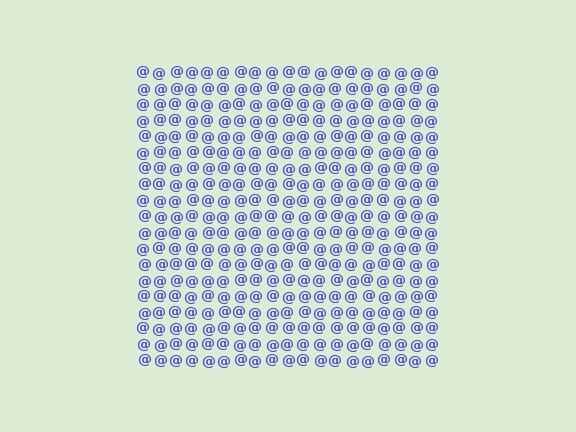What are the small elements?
The small elements are at signs.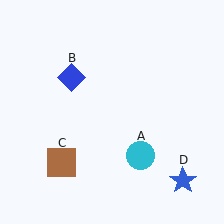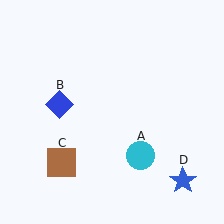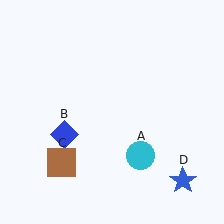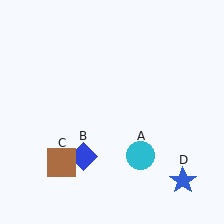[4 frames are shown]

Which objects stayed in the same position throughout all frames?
Cyan circle (object A) and brown square (object C) and blue star (object D) remained stationary.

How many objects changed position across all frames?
1 object changed position: blue diamond (object B).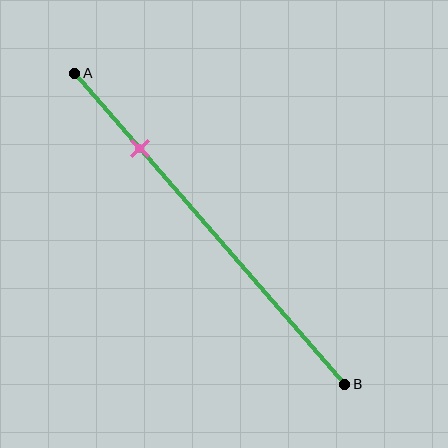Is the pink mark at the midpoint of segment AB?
No, the mark is at about 25% from A, not at the 50% midpoint.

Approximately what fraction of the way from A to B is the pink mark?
The pink mark is approximately 25% of the way from A to B.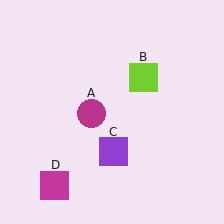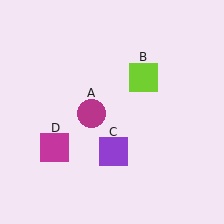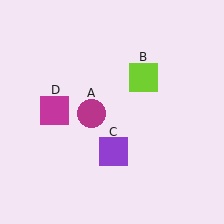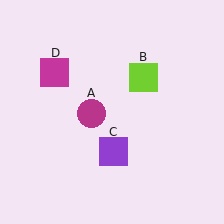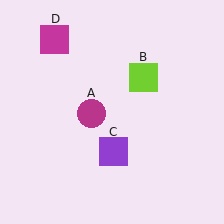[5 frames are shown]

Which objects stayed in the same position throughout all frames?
Magenta circle (object A) and lime square (object B) and purple square (object C) remained stationary.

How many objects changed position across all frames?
1 object changed position: magenta square (object D).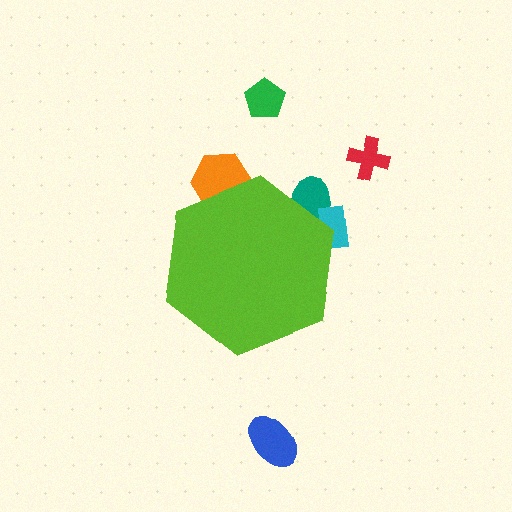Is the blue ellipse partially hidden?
No, the blue ellipse is fully visible.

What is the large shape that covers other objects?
A lime hexagon.